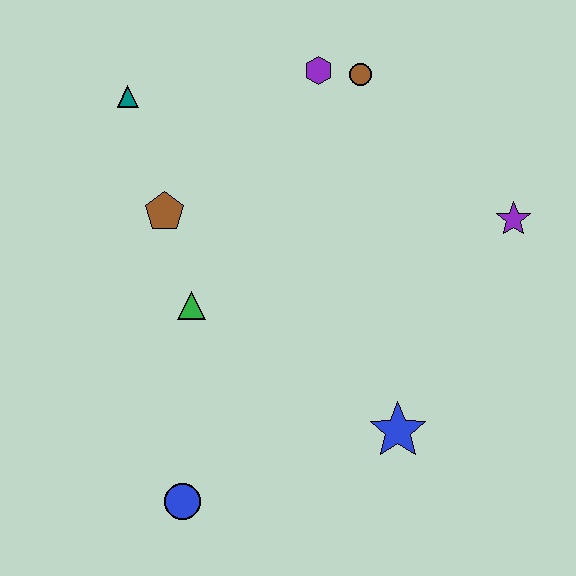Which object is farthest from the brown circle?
The blue circle is farthest from the brown circle.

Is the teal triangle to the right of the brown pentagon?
No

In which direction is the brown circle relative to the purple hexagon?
The brown circle is to the right of the purple hexagon.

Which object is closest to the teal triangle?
The brown pentagon is closest to the teal triangle.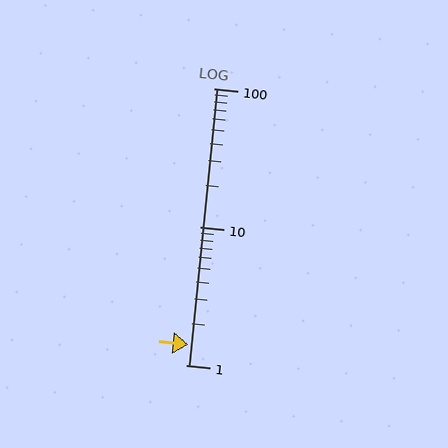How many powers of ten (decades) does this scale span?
The scale spans 2 decades, from 1 to 100.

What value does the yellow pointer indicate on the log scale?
The pointer indicates approximately 1.4.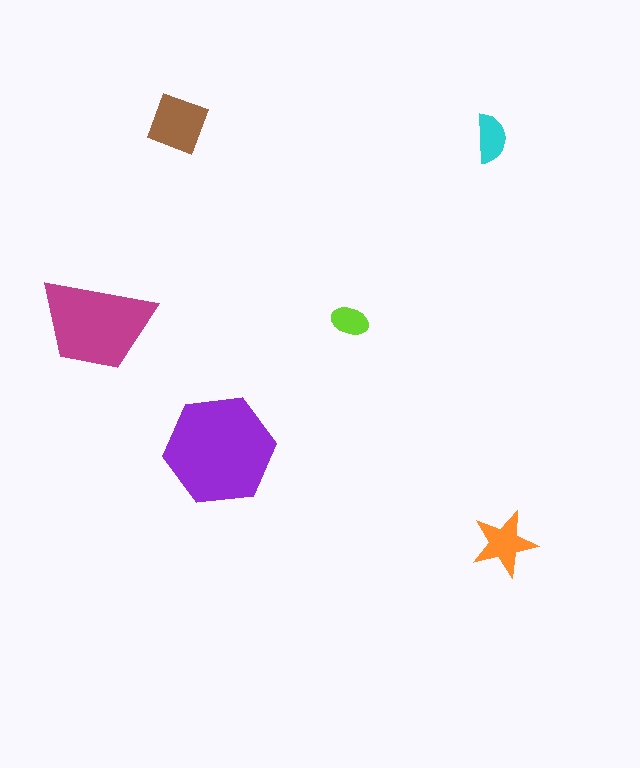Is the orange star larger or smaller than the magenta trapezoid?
Smaller.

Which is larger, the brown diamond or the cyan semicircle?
The brown diamond.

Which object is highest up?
The brown diamond is topmost.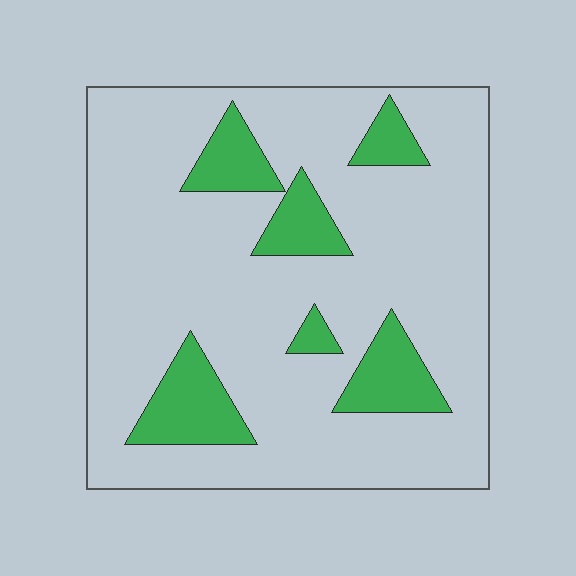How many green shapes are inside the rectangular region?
6.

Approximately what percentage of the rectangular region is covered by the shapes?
Approximately 15%.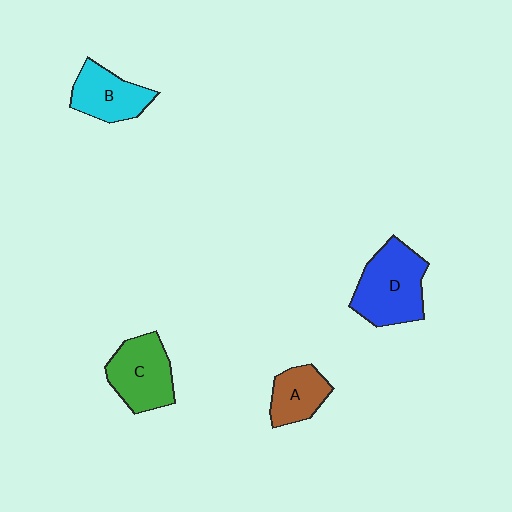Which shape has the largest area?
Shape D (blue).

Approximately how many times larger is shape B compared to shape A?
Approximately 1.2 times.